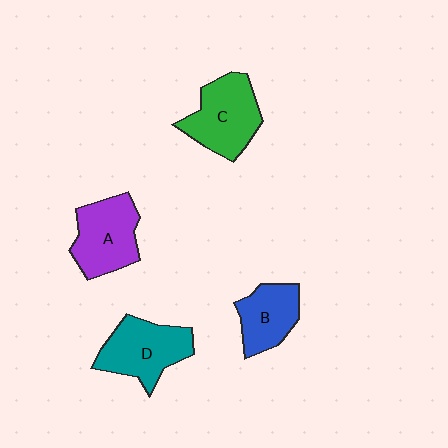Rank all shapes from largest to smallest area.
From largest to smallest: C (green), D (teal), A (purple), B (blue).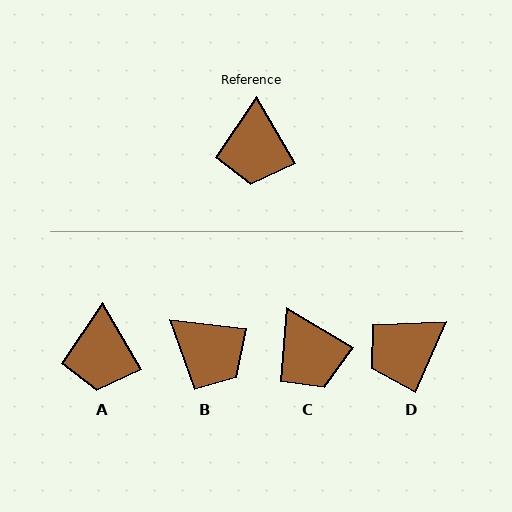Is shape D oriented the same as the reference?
No, it is off by about 54 degrees.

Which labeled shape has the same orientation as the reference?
A.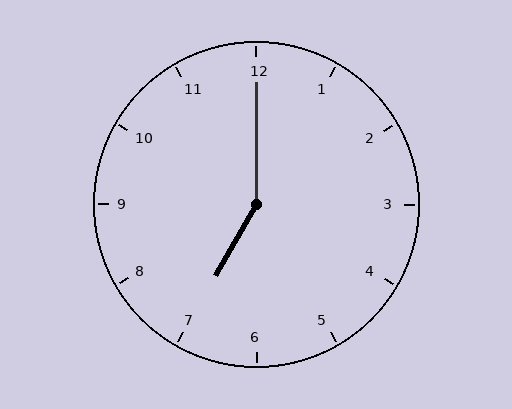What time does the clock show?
7:00.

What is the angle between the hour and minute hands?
Approximately 150 degrees.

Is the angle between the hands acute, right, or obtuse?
It is obtuse.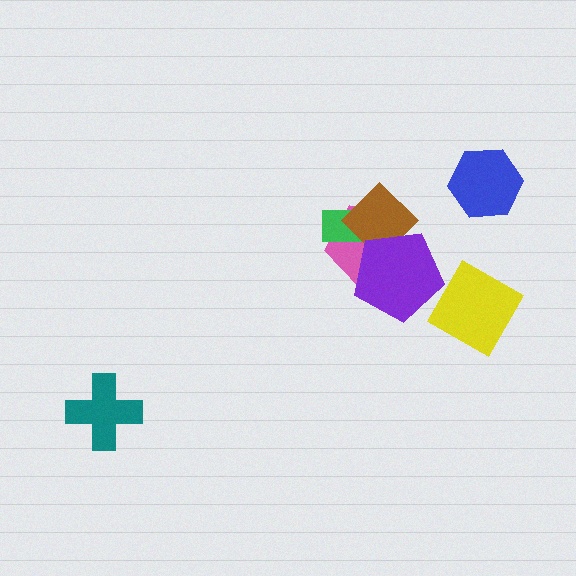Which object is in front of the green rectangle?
The brown diamond is in front of the green rectangle.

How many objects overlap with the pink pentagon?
3 objects overlap with the pink pentagon.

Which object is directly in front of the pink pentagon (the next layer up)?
The green rectangle is directly in front of the pink pentagon.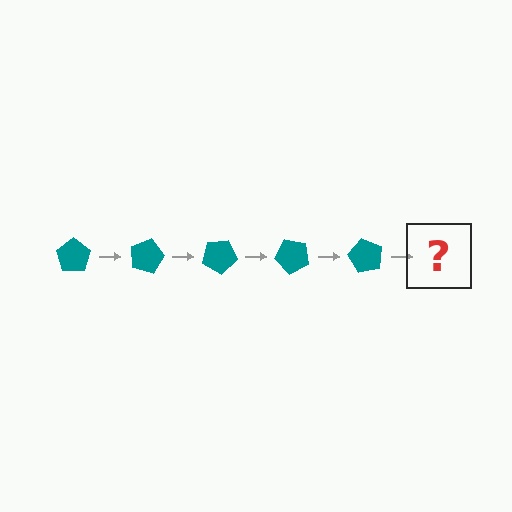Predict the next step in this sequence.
The next step is a teal pentagon rotated 75 degrees.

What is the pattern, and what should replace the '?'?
The pattern is that the pentagon rotates 15 degrees each step. The '?' should be a teal pentagon rotated 75 degrees.